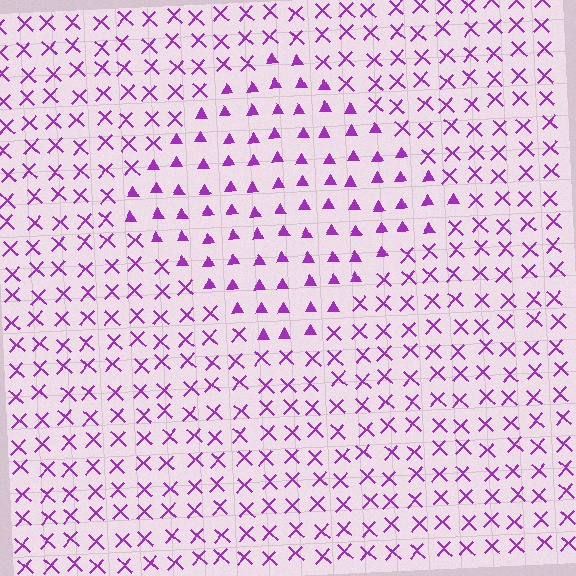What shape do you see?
I see a diamond.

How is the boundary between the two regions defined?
The boundary is defined by a change in element shape: triangles inside vs. X marks outside. All elements share the same color and spacing.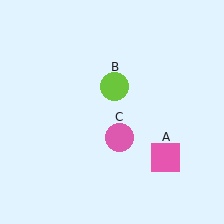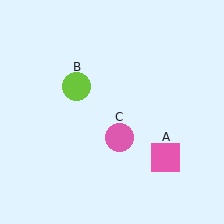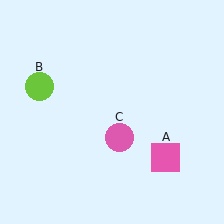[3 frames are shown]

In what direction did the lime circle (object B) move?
The lime circle (object B) moved left.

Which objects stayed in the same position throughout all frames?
Pink square (object A) and pink circle (object C) remained stationary.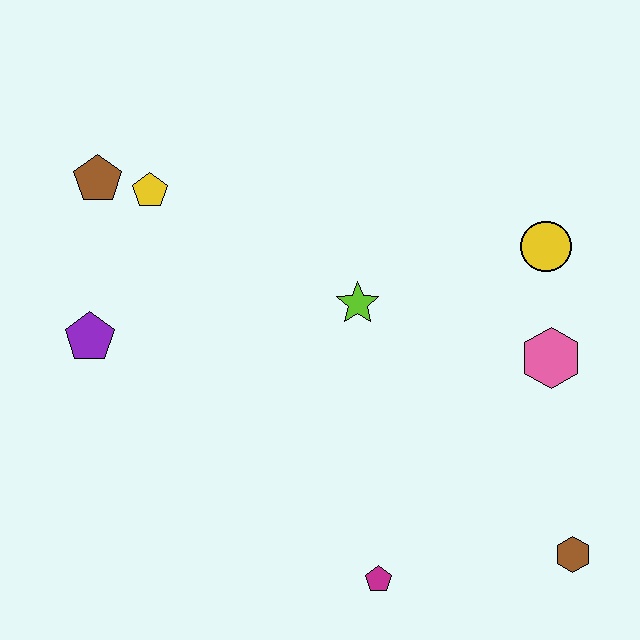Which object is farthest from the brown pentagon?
The brown hexagon is farthest from the brown pentagon.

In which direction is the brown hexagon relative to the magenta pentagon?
The brown hexagon is to the right of the magenta pentagon.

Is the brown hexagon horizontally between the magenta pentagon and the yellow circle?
No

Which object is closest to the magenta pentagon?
The brown hexagon is closest to the magenta pentagon.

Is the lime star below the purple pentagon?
No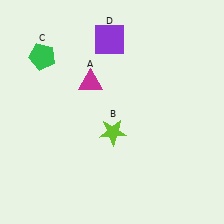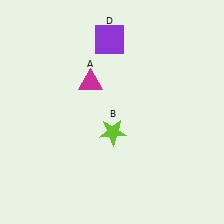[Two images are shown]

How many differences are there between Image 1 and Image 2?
There is 1 difference between the two images.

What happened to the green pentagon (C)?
The green pentagon (C) was removed in Image 2. It was in the top-left area of Image 1.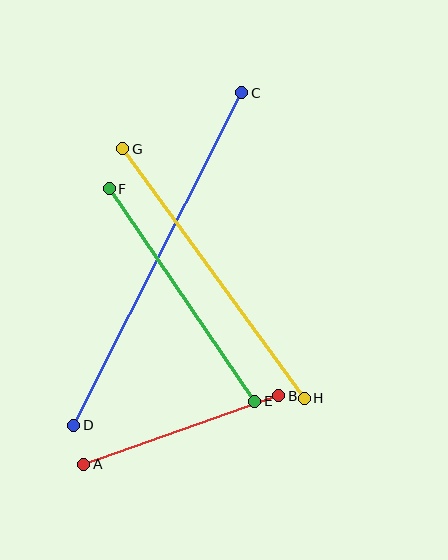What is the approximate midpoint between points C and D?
The midpoint is at approximately (158, 259) pixels.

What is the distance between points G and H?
The distance is approximately 309 pixels.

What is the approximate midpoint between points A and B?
The midpoint is at approximately (181, 430) pixels.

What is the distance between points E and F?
The distance is approximately 258 pixels.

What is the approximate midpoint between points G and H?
The midpoint is at approximately (213, 274) pixels.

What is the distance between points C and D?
The distance is approximately 372 pixels.